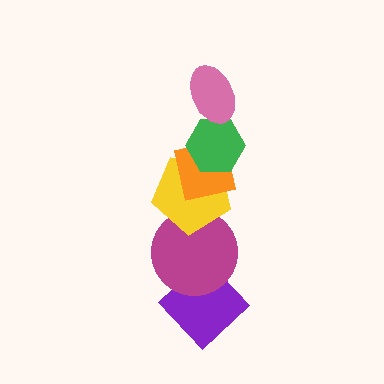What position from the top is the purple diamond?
The purple diamond is 6th from the top.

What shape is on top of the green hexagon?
The pink ellipse is on top of the green hexagon.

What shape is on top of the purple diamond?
The magenta circle is on top of the purple diamond.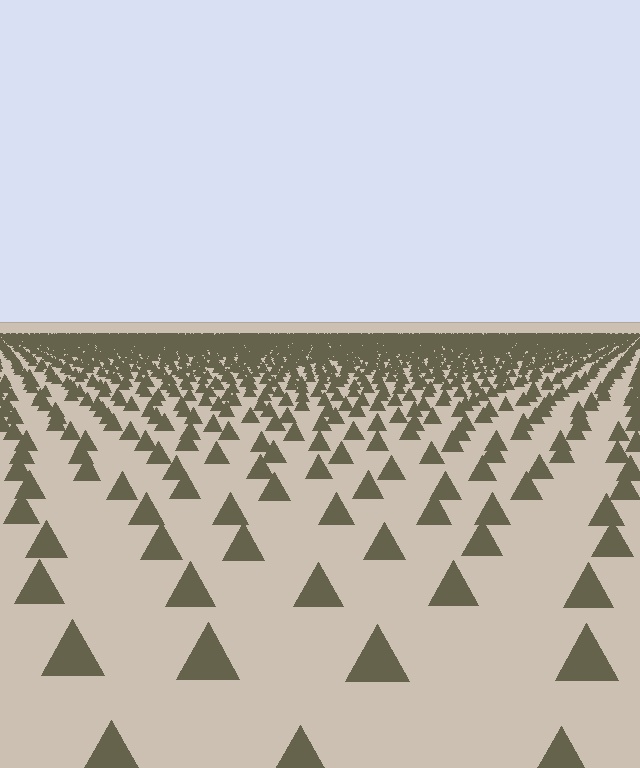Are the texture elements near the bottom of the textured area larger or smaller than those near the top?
Larger. Near the bottom, elements are closer to the viewer and appear at a bigger on-screen size.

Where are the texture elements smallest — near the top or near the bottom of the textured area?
Near the top.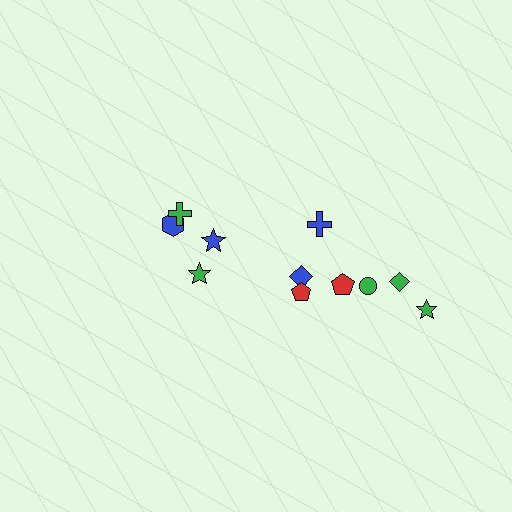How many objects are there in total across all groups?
There are 11 objects.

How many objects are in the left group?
There are 4 objects.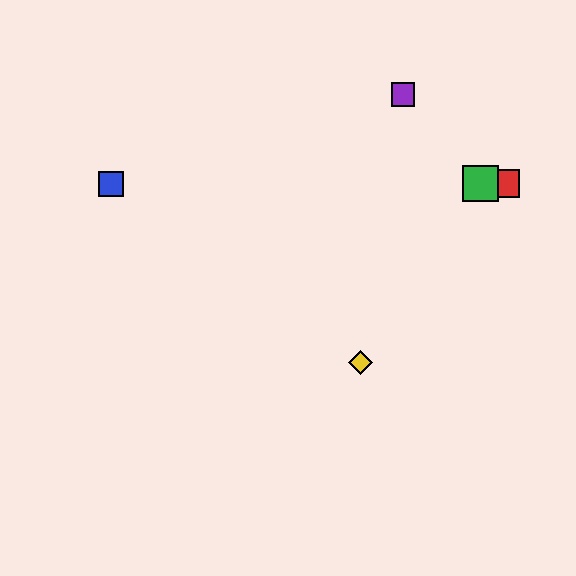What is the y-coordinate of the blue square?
The blue square is at y≈184.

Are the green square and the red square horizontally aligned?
Yes, both are at y≈184.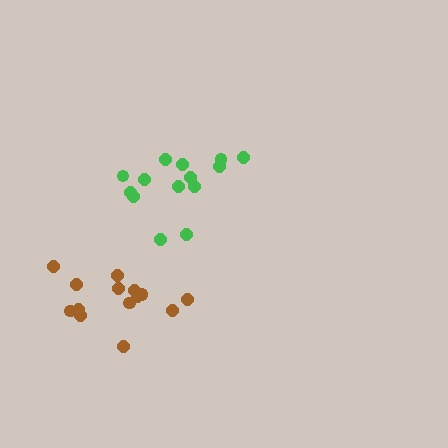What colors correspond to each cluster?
The clusters are colored: brown, green.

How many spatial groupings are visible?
There are 2 spatial groupings.